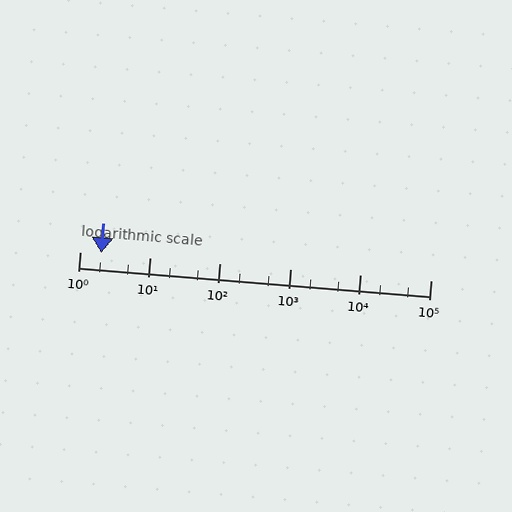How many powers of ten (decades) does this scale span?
The scale spans 5 decades, from 1 to 100000.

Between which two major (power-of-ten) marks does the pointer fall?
The pointer is between 1 and 10.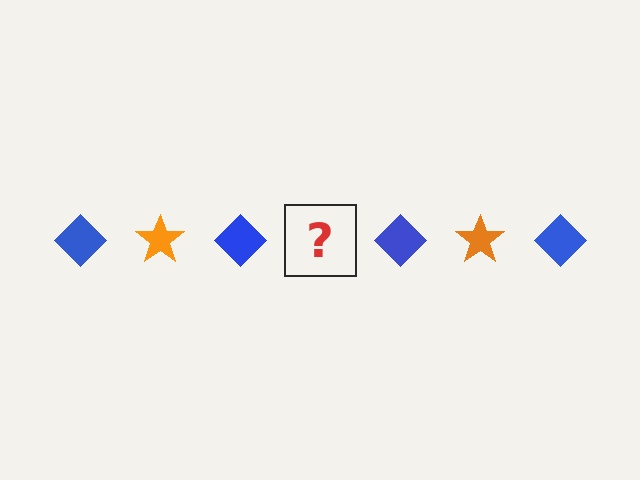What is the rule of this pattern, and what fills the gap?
The rule is that the pattern alternates between blue diamond and orange star. The gap should be filled with an orange star.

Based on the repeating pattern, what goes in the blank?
The blank should be an orange star.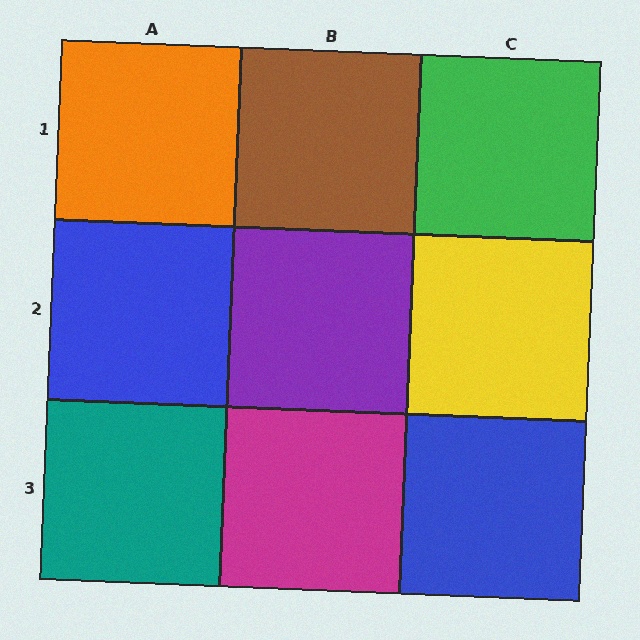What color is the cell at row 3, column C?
Blue.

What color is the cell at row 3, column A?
Teal.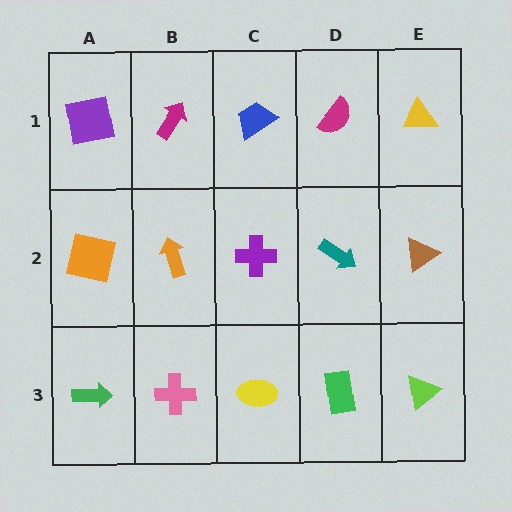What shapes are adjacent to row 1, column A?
An orange square (row 2, column A), a magenta arrow (row 1, column B).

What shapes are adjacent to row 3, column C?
A purple cross (row 2, column C), a pink cross (row 3, column B), a green rectangle (row 3, column D).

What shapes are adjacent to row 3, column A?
An orange square (row 2, column A), a pink cross (row 3, column B).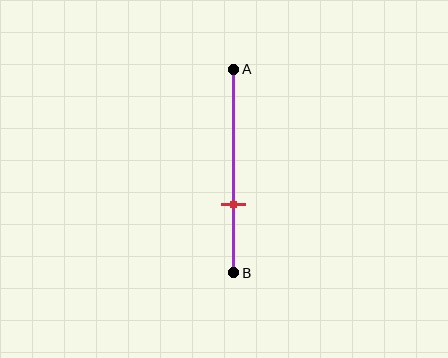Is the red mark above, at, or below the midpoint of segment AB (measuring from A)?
The red mark is below the midpoint of segment AB.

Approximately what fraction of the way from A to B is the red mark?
The red mark is approximately 65% of the way from A to B.